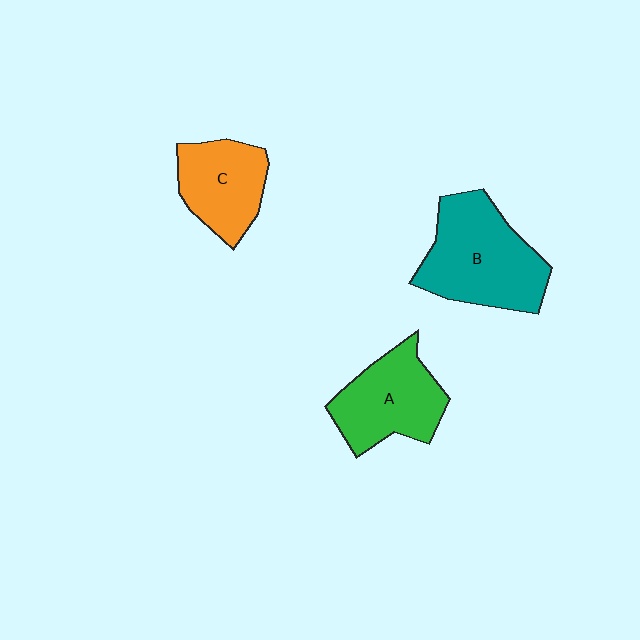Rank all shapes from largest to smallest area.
From largest to smallest: B (teal), A (green), C (orange).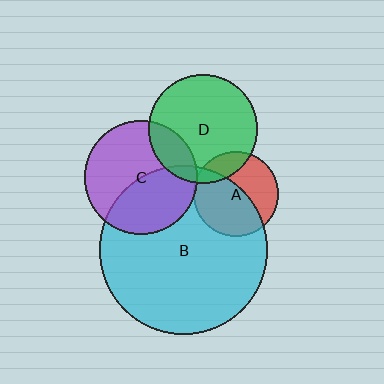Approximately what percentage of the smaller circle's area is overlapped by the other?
Approximately 45%.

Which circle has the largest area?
Circle B (cyan).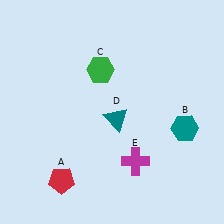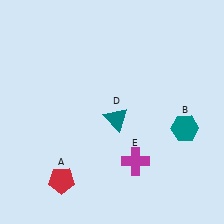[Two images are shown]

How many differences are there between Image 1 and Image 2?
There is 1 difference between the two images.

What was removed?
The green hexagon (C) was removed in Image 2.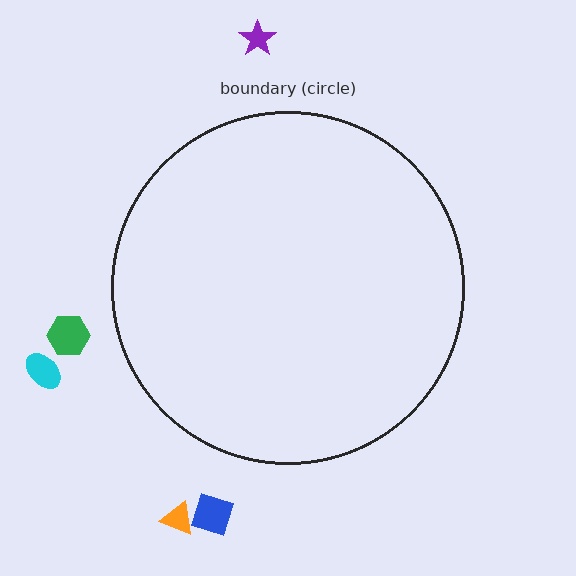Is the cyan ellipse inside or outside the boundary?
Outside.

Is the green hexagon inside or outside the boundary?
Outside.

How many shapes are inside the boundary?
0 inside, 5 outside.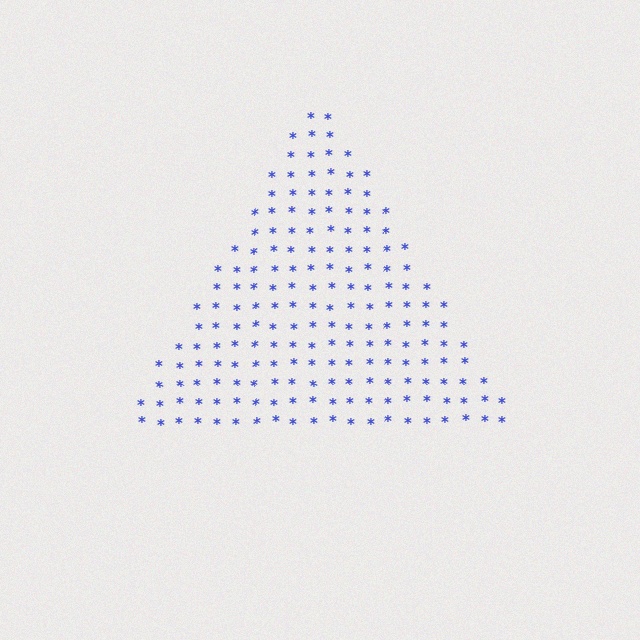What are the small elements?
The small elements are asterisks.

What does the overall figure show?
The overall figure shows a triangle.